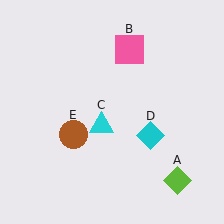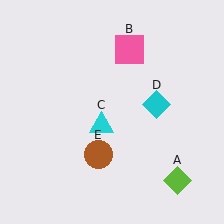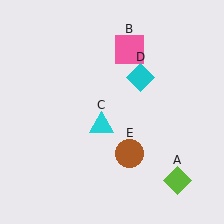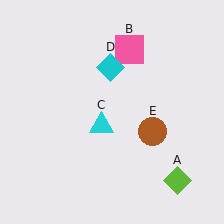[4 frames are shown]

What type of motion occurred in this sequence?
The cyan diamond (object D), brown circle (object E) rotated counterclockwise around the center of the scene.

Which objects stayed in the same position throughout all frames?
Lime diamond (object A) and pink square (object B) and cyan triangle (object C) remained stationary.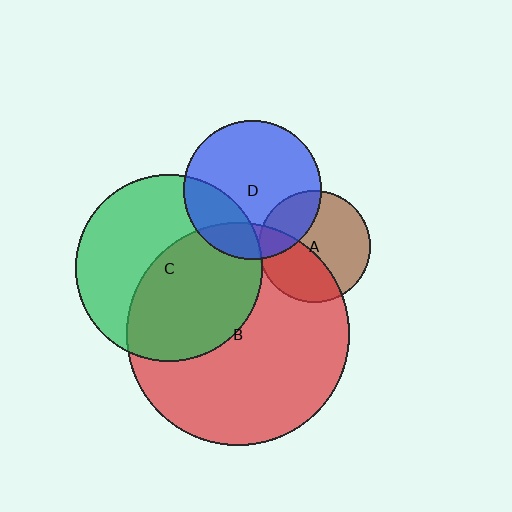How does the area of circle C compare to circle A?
Approximately 2.8 times.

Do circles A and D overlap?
Yes.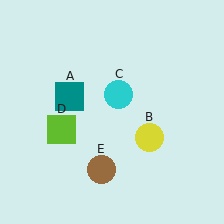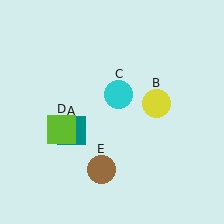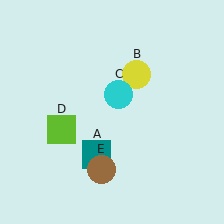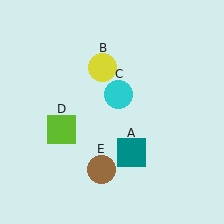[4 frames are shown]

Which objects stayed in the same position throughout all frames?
Cyan circle (object C) and lime square (object D) and brown circle (object E) remained stationary.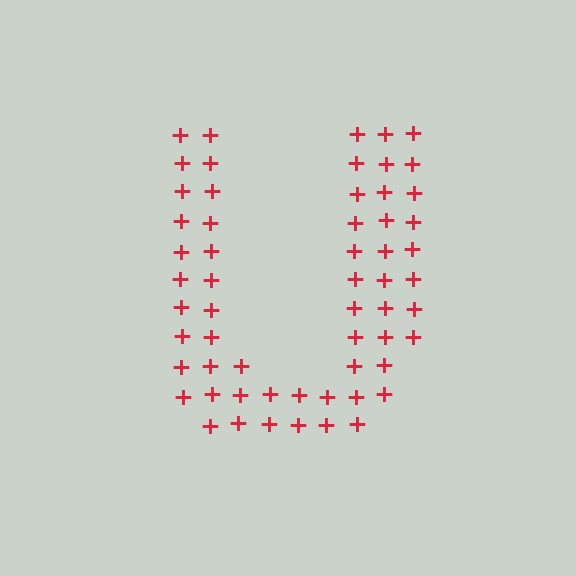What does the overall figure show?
The overall figure shows the letter U.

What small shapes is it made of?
It is made of small plus signs.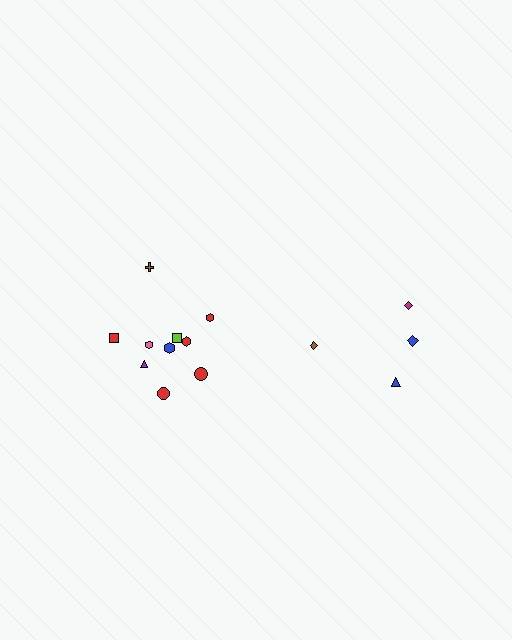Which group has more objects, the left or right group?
The left group.